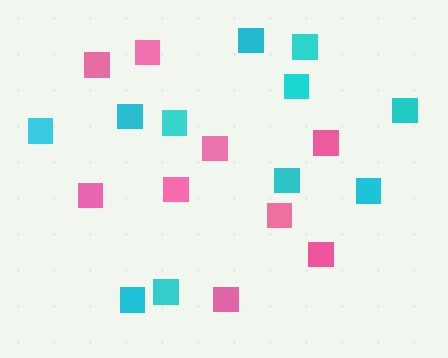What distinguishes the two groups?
There are 2 groups: one group of pink squares (9) and one group of cyan squares (11).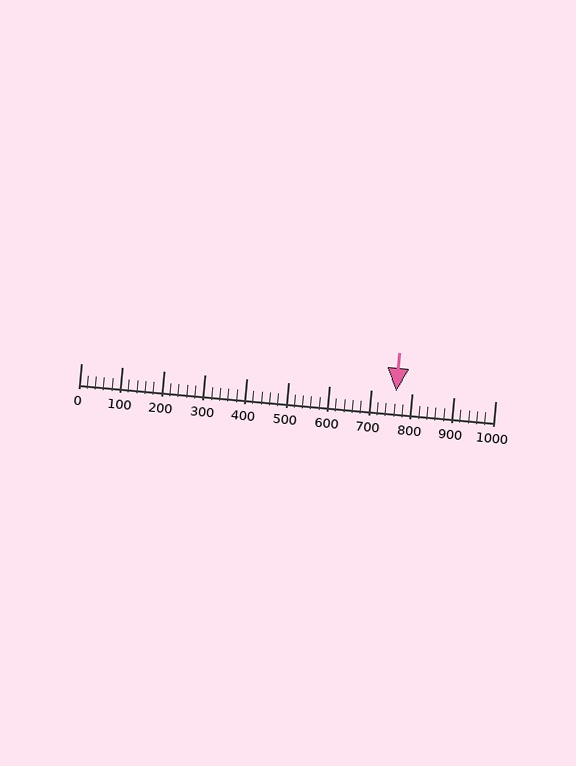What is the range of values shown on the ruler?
The ruler shows values from 0 to 1000.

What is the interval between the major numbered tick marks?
The major tick marks are spaced 100 units apart.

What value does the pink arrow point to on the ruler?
The pink arrow points to approximately 760.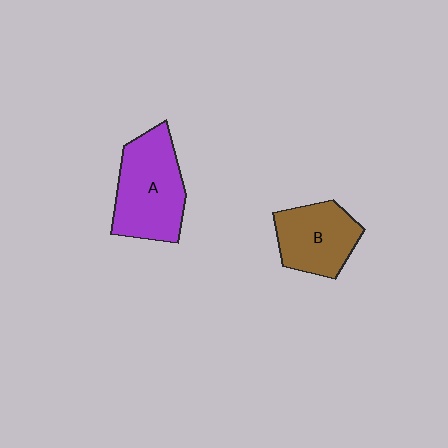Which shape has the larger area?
Shape A (purple).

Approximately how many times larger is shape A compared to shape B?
Approximately 1.3 times.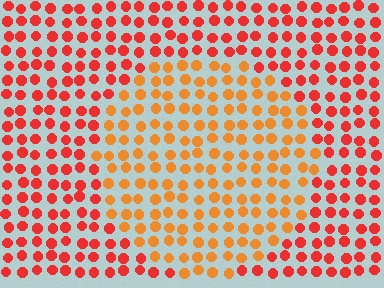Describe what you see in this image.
The image is filled with small red elements in a uniform arrangement. A circle-shaped region is visible where the elements are tinted to a slightly different hue, forming a subtle color boundary.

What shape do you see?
I see a circle.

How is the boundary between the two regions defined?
The boundary is defined purely by a slight shift in hue (about 30 degrees). Spacing, size, and orientation are identical on both sides.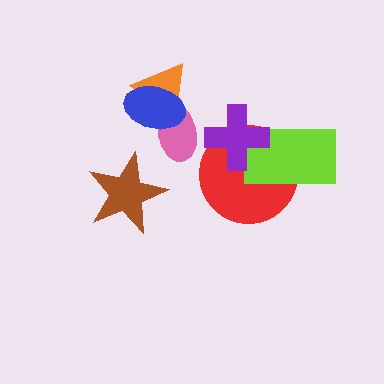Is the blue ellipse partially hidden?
No, no other shape covers it.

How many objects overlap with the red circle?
2 objects overlap with the red circle.